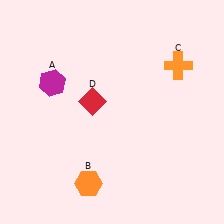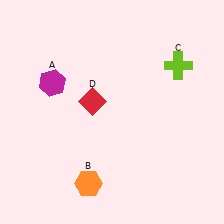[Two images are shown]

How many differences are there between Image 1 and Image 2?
There is 1 difference between the two images.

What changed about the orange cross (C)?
In Image 1, C is orange. In Image 2, it changed to lime.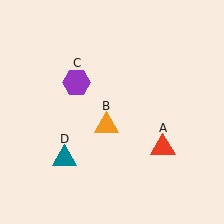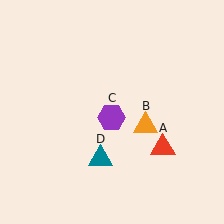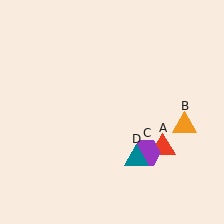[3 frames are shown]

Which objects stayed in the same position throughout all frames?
Red triangle (object A) remained stationary.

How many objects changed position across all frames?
3 objects changed position: orange triangle (object B), purple hexagon (object C), teal triangle (object D).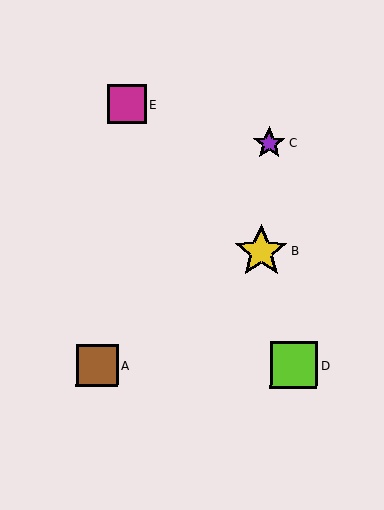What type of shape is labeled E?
Shape E is a magenta square.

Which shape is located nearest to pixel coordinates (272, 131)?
The purple star (labeled C) at (269, 143) is nearest to that location.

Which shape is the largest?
The yellow star (labeled B) is the largest.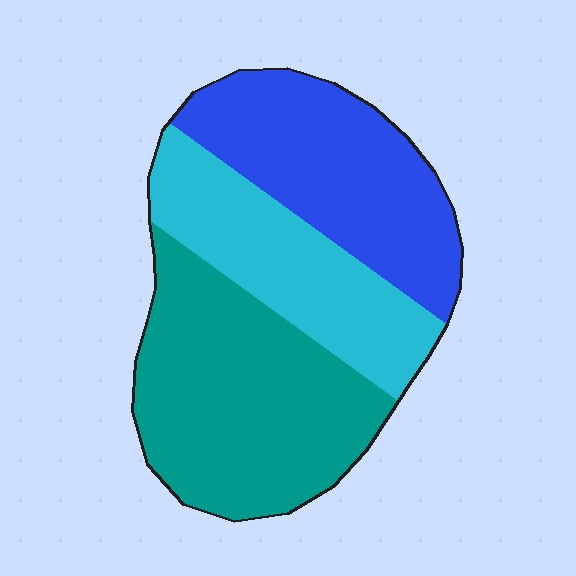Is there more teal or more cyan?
Teal.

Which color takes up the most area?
Teal, at roughly 40%.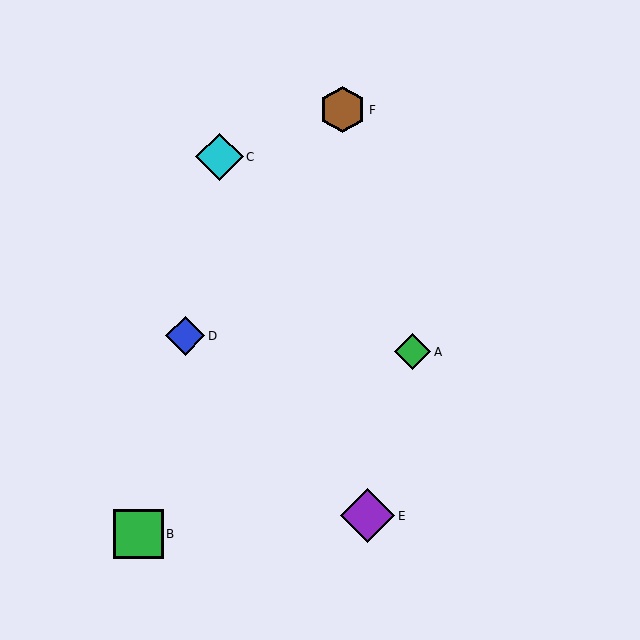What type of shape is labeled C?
Shape C is a cyan diamond.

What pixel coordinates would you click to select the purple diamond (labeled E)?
Click at (368, 516) to select the purple diamond E.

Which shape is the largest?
The purple diamond (labeled E) is the largest.